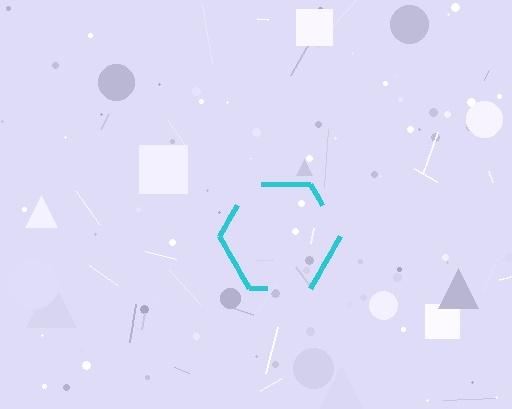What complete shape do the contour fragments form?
The contour fragments form a hexagon.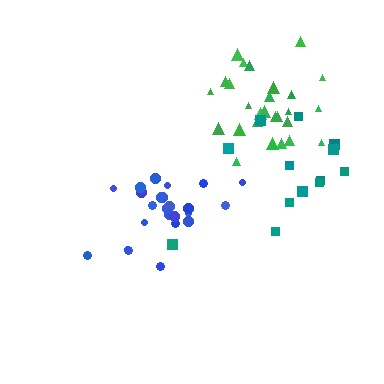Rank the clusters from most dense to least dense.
blue, green, teal.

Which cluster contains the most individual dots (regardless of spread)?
Green (27).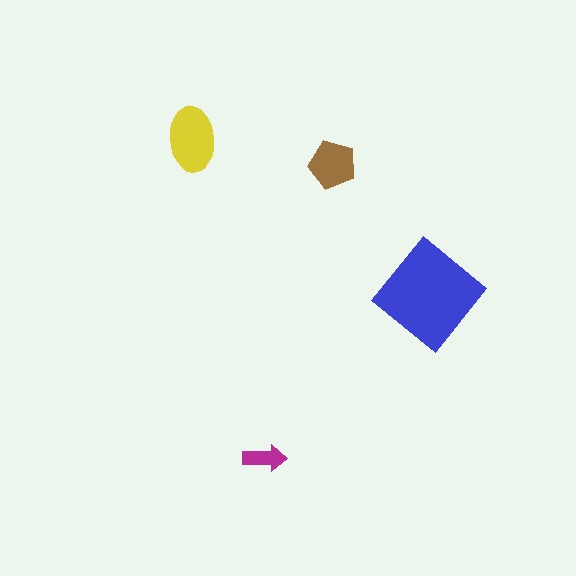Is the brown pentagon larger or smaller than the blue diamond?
Smaller.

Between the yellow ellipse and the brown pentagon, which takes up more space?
The yellow ellipse.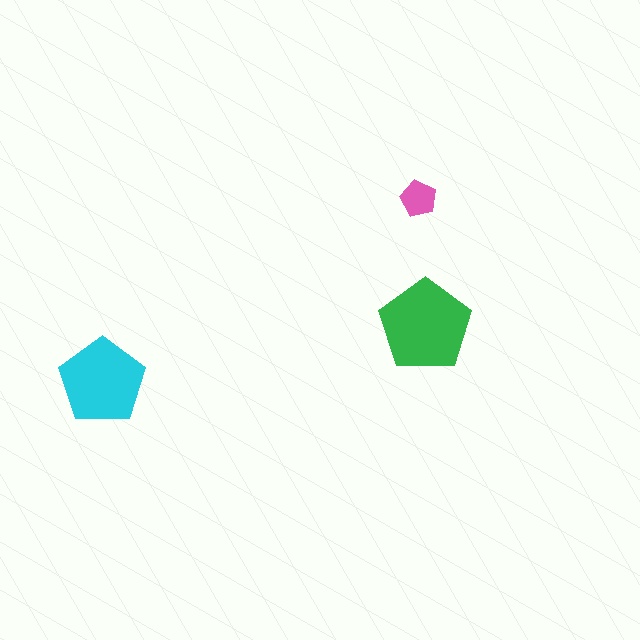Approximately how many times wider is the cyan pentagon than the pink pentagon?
About 2.5 times wider.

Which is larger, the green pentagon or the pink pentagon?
The green one.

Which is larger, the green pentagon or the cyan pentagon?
The green one.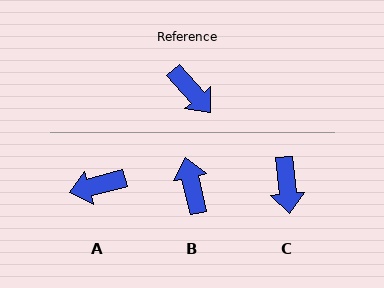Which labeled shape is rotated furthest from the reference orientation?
B, about 153 degrees away.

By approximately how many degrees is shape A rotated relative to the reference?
Approximately 116 degrees clockwise.